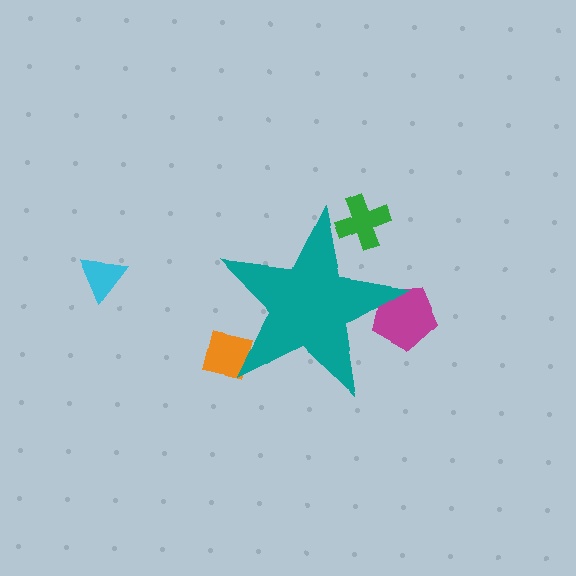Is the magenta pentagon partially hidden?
Yes, the magenta pentagon is partially hidden behind the teal star.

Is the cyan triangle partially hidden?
No, the cyan triangle is fully visible.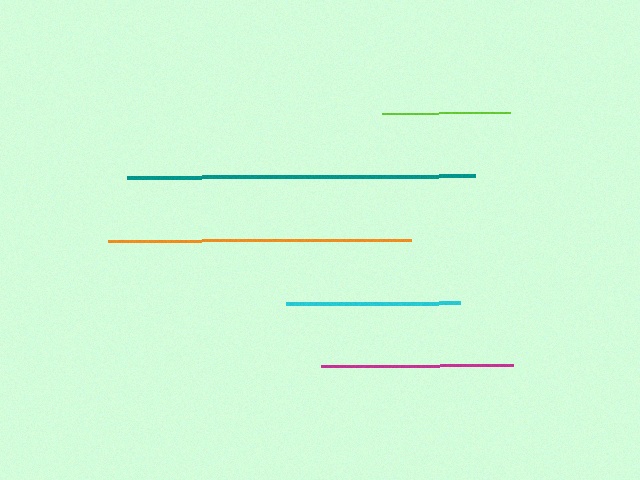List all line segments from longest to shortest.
From longest to shortest: teal, orange, magenta, cyan, lime.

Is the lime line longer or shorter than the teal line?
The teal line is longer than the lime line.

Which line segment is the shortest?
The lime line is the shortest at approximately 128 pixels.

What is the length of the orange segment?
The orange segment is approximately 304 pixels long.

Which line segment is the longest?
The teal line is the longest at approximately 348 pixels.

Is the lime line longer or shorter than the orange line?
The orange line is longer than the lime line.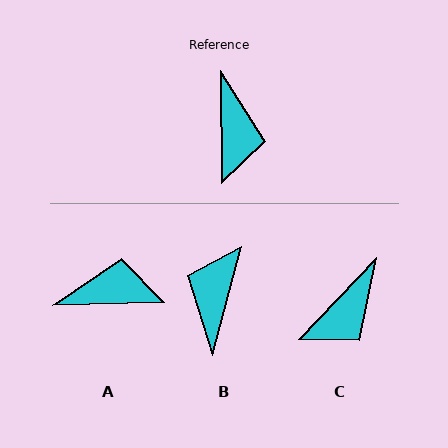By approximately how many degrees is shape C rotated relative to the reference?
Approximately 44 degrees clockwise.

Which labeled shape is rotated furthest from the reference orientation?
B, about 164 degrees away.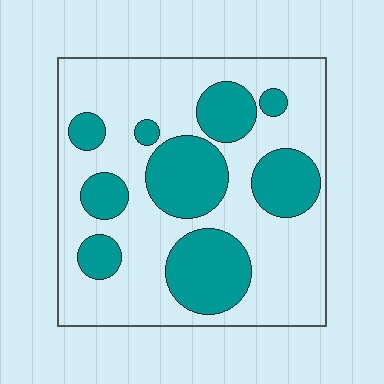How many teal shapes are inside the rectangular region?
9.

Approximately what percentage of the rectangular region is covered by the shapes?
Approximately 35%.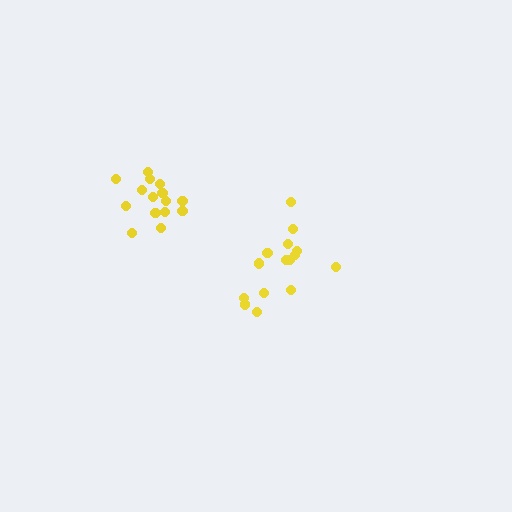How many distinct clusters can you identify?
There are 2 distinct clusters.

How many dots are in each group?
Group 1: 15 dots, Group 2: 15 dots (30 total).